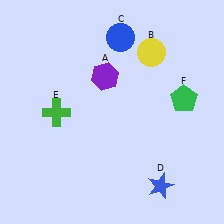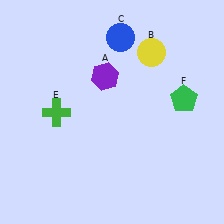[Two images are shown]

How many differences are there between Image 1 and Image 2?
There is 1 difference between the two images.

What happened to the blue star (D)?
The blue star (D) was removed in Image 2. It was in the bottom-right area of Image 1.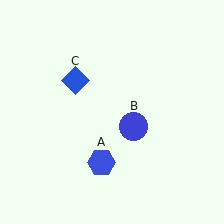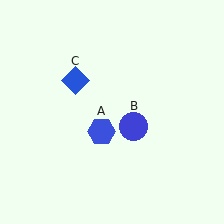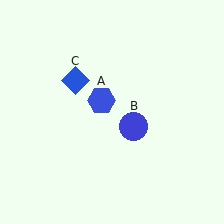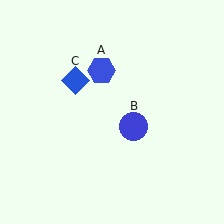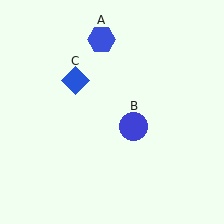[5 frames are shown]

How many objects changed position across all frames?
1 object changed position: blue hexagon (object A).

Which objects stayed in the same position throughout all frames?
Blue circle (object B) and blue diamond (object C) remained stationary.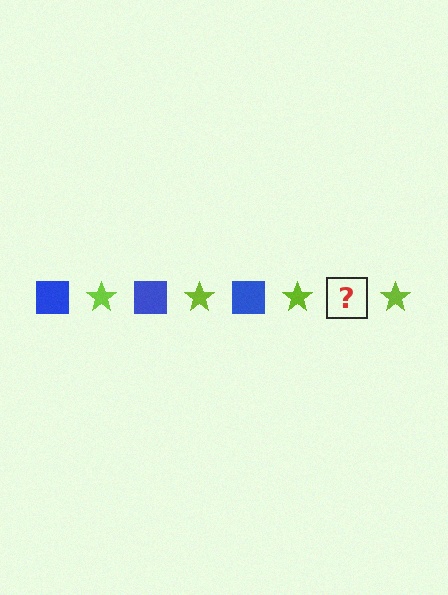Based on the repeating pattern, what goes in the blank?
The blank should be a blue square.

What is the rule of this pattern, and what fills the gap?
The rule is that the pattern alternates between blue square and lime star. The gap should be filled with a blue square.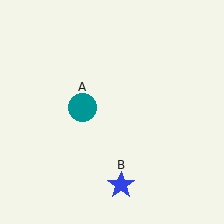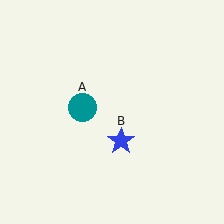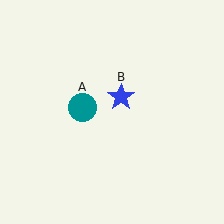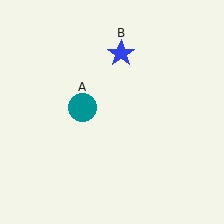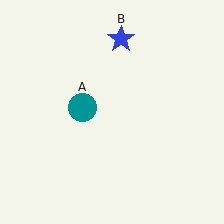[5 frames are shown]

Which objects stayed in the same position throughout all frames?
Teal circle (object A) remained stationary.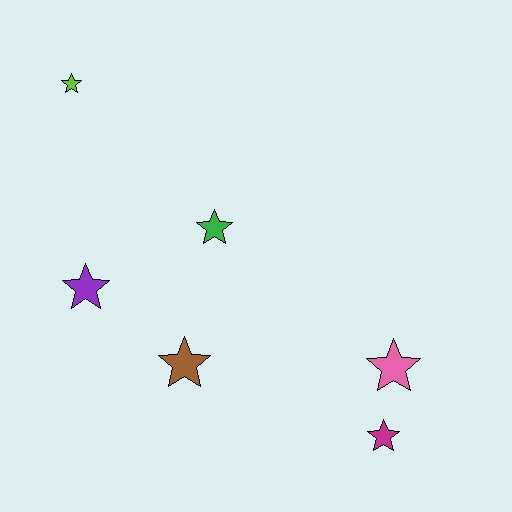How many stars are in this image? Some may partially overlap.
There are 6 stars.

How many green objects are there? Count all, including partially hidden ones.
There is 1 green object.